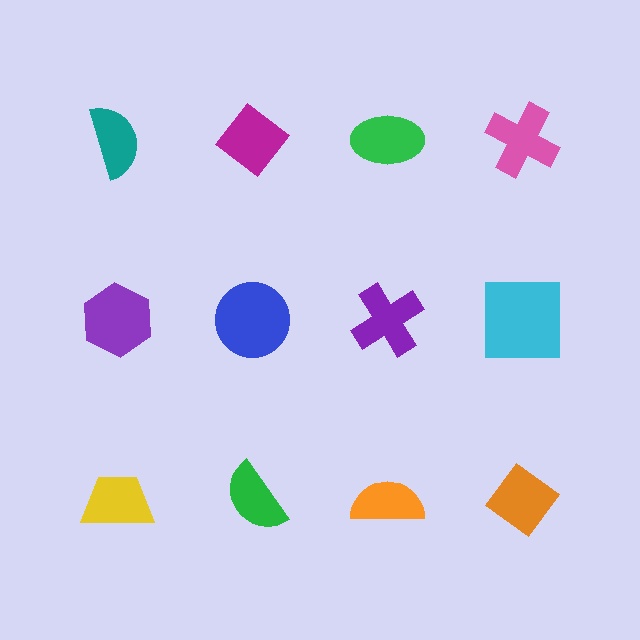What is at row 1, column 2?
A magenta diamond.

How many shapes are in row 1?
4 shapes.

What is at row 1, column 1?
A teal semicircle.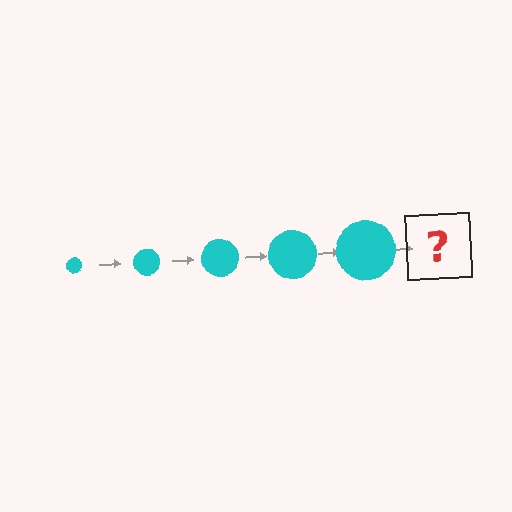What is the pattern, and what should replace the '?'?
The pattern is that the circle gets progressively larger each step. The '?' should be a cyan circle, larger than the previous one.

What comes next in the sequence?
The next element should be a cyan circle, larger than the previous one.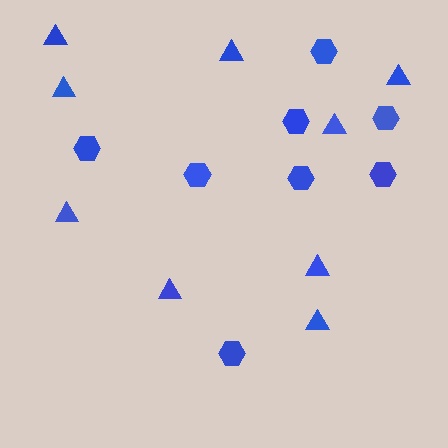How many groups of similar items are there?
There are 2 groups: one group of hexagons (8) and one group of triangles (9).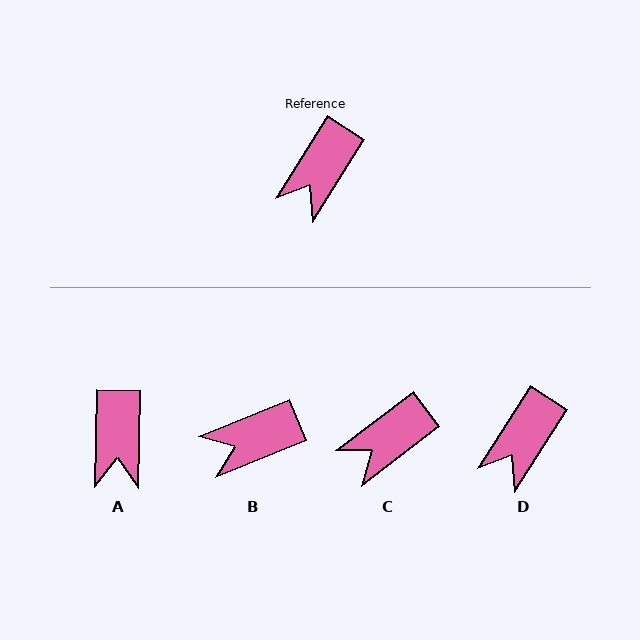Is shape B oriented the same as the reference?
No, it is off by about 36 degrees.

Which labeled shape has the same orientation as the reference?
D.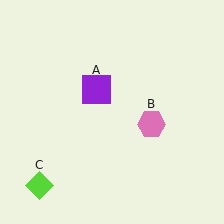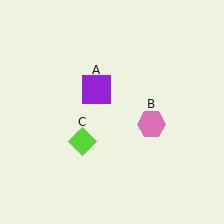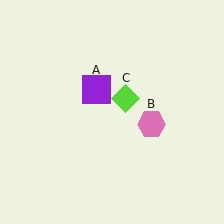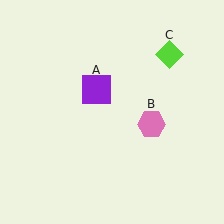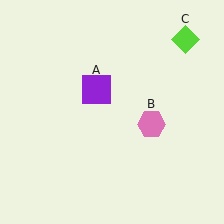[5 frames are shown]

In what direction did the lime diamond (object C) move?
The lime diamond (object C) moved up and to the right.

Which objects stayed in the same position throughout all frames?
Purple square (object A) and pink hexagon (object B) remained stationary.